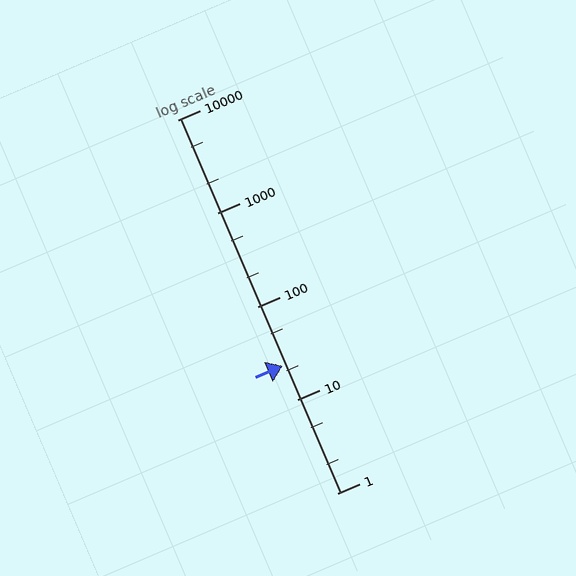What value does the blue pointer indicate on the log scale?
The pointer indicates approximately 23.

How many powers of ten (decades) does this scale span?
The scale spans 4 decades, from 1 to 10000.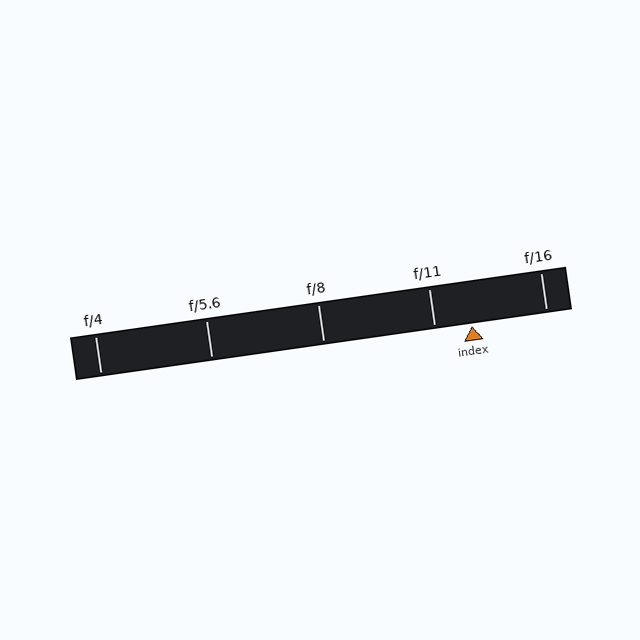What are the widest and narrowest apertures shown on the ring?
The widest aperture shown is f/4 and the narrowest is f/16.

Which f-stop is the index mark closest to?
The index mark is closest to f/11.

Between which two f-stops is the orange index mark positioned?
The index mark is between f/11 and f/16.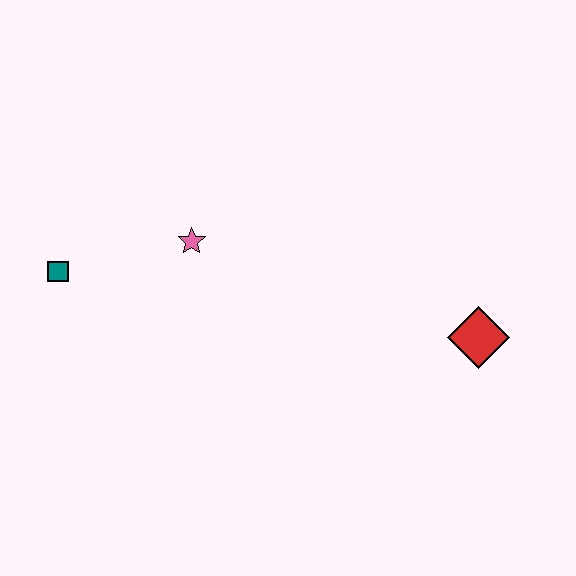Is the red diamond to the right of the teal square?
Yes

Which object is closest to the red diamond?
The pink star is closest to the red diamond.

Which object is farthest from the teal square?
The red diamond is farthest from the teal square.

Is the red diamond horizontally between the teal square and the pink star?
No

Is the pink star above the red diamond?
Yes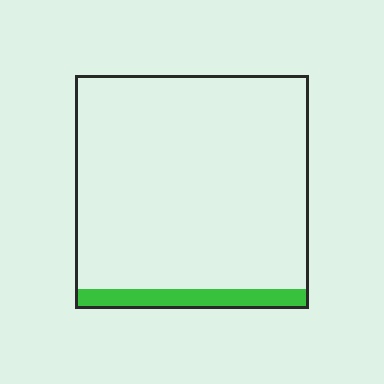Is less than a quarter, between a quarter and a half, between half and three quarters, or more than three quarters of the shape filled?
Less than a quarter.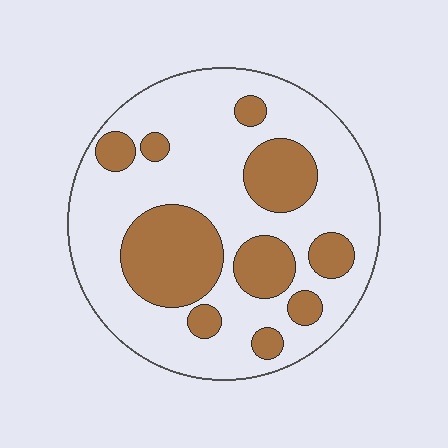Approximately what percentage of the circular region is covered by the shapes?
Approximately 30%.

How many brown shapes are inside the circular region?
10.